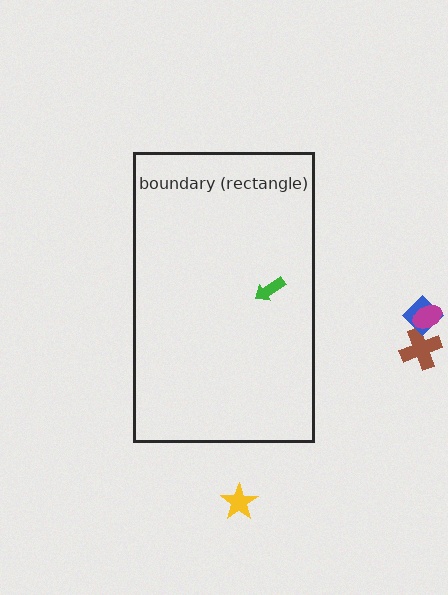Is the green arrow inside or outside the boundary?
Inside.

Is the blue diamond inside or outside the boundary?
Outside.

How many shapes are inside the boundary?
1 inside, 4 outside.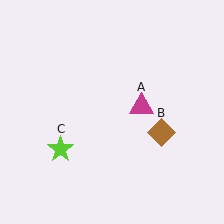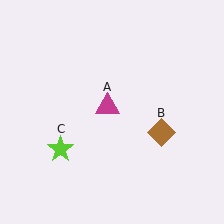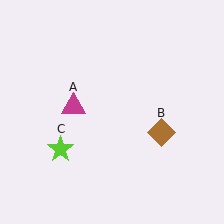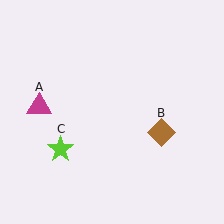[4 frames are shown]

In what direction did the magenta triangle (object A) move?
The magenta triangle (object A) moved left.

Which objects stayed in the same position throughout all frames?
Brown diamond (object B) and lime star (object C) remained stationary.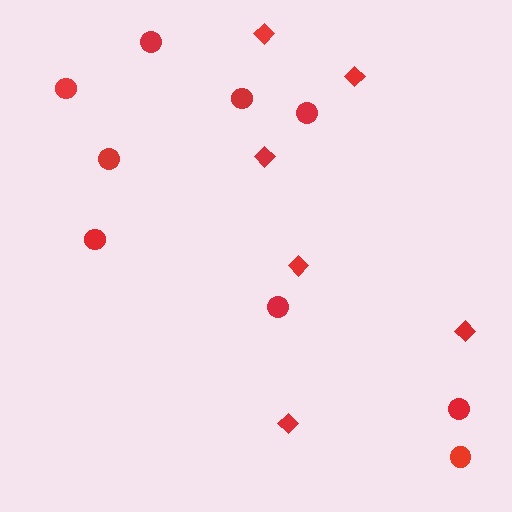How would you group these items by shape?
There are 2 groups: one group of circles (9) and one group of diamonds (6).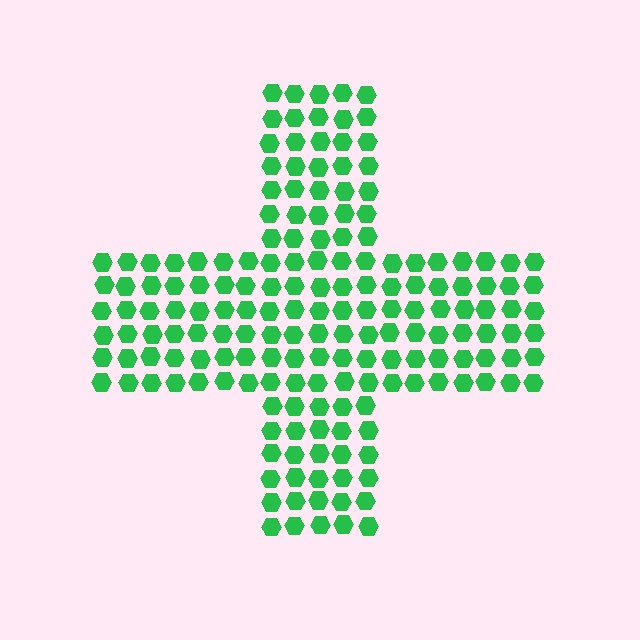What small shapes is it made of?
It is made of small hexagons.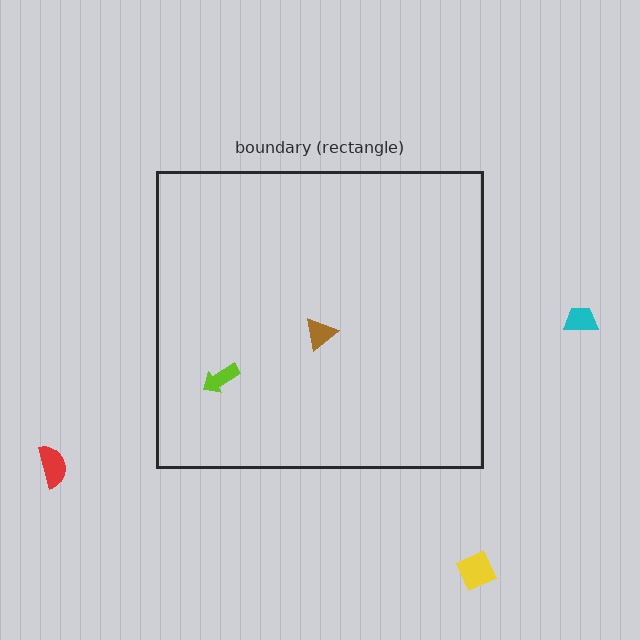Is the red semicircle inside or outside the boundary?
Outside.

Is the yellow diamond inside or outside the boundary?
Outside.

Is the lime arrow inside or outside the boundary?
Inside.